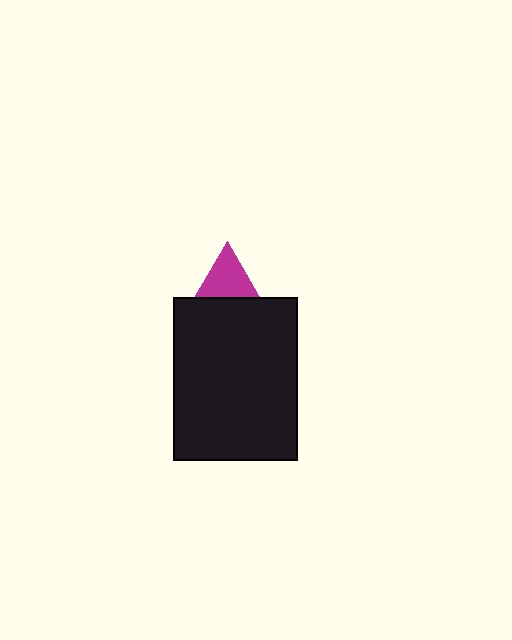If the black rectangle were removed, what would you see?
You would see the complete magenta triangle.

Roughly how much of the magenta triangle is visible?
About half of it is visible (roughly 49%).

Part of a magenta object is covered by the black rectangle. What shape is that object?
It is a triangle.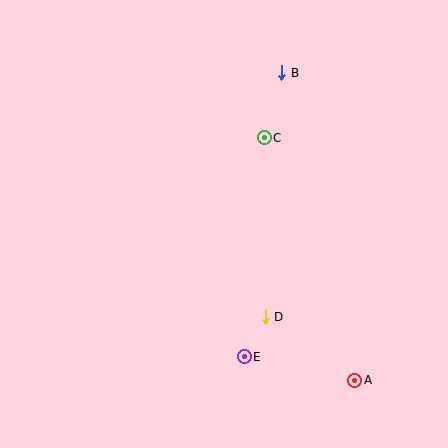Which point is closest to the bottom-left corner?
Point E is closest to the bottom-left corner.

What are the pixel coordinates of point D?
Point D is at (265, 317).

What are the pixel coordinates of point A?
Point A is at (355, 380).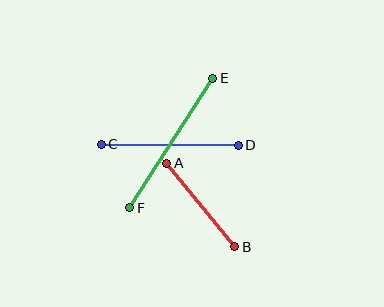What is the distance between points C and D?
The distance is approximately 137 pixels.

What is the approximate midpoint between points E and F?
The midpoint is at approximately (171, 143) pixels.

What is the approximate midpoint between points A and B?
The midpoint is at approximately (201, 205) pixels.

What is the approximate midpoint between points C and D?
The midpoint is at approximately (170, 145) pixels.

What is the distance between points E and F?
The distance is approximately 154 pixels.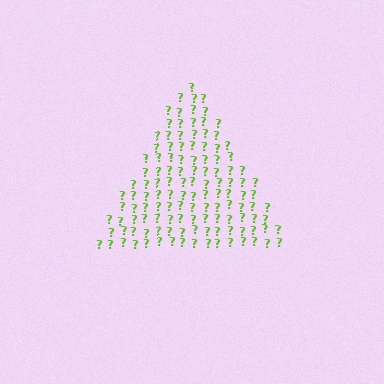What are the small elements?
The small elements are question marks.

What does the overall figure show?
The overall figure shows a triangle.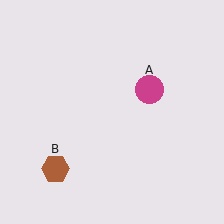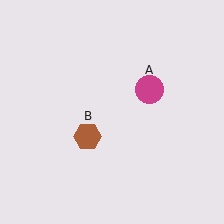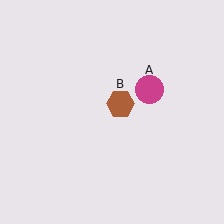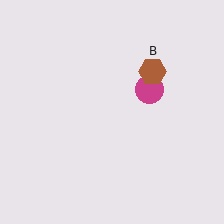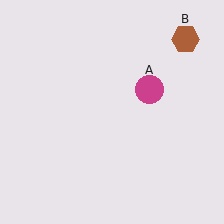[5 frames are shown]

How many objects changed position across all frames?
1 object changed position: brown hexagon (object B).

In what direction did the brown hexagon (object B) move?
The brown hexagon (object B) moved up and to the right.